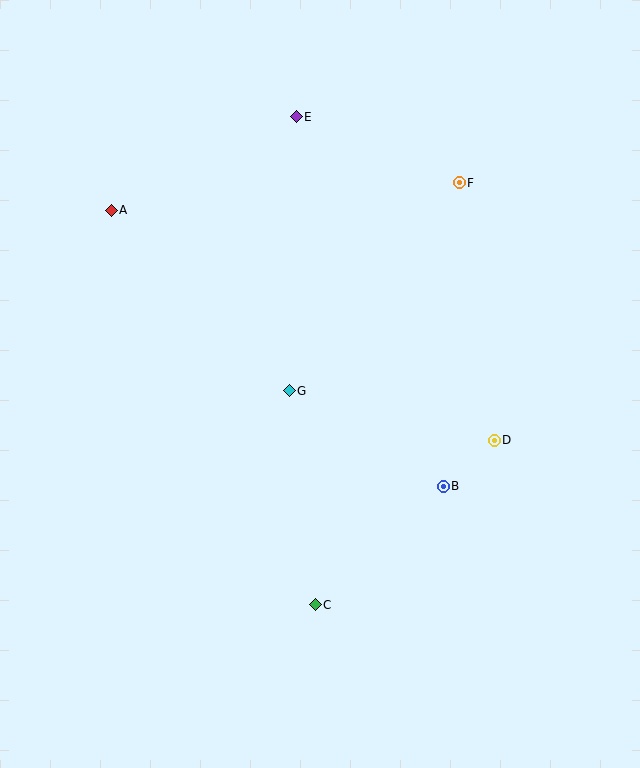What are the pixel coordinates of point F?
Point F is at (459, 183).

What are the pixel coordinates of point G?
Point G is at (289, 391).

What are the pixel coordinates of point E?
Point E is at (296, 117).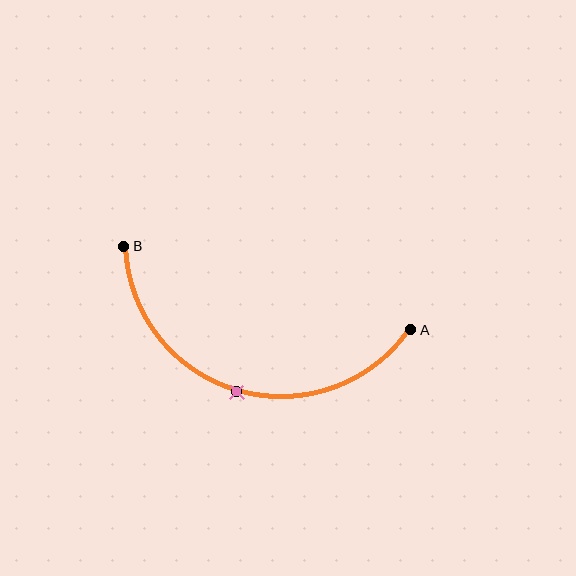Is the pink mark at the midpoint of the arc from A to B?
Yes. The pink mark lies on the arc at equal arc-length from both A and B — it is the arc midpoint.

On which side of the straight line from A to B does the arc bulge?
The arc bulges below the straight line connecting A and B.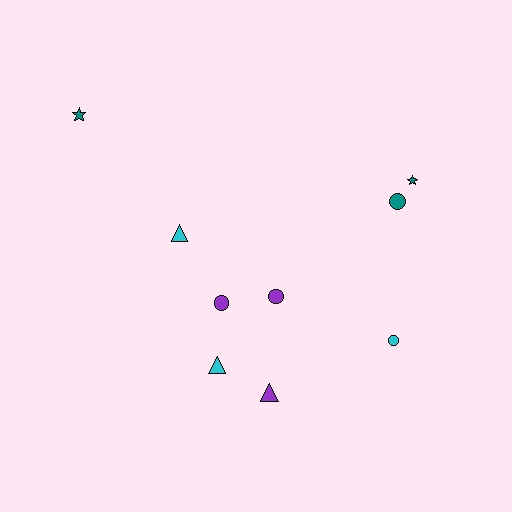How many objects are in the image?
There are 9 objects.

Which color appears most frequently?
Cyan, with 3 objects.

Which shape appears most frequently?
Circle, with 4 objects.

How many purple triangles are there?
There is 1 purple triangle.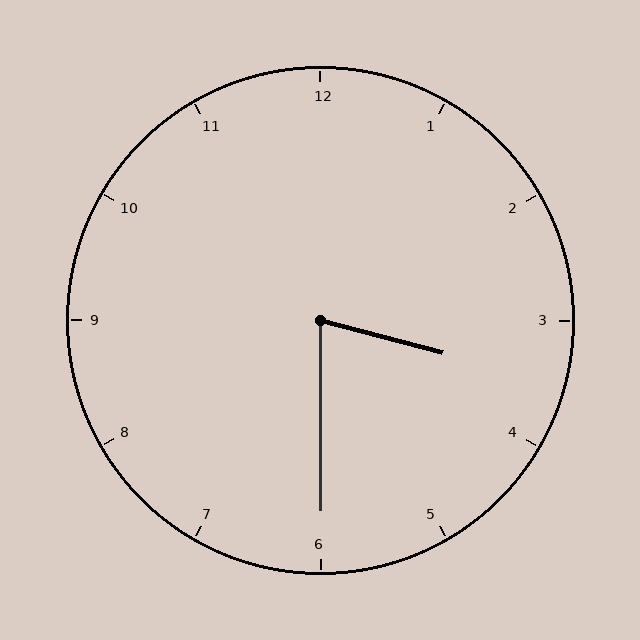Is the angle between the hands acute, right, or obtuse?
It is acute.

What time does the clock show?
3:30.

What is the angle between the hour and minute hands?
Approximately 75 degrees.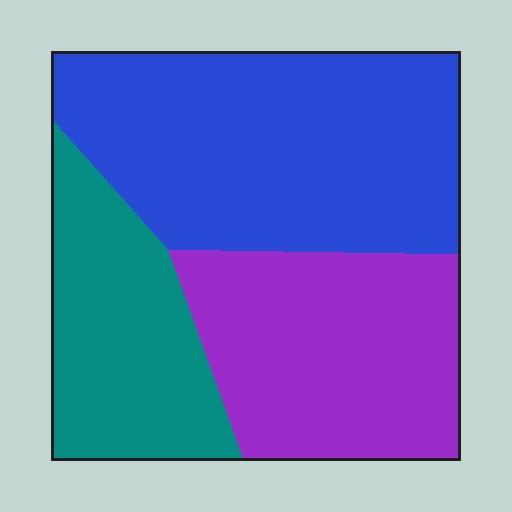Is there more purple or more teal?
Purple.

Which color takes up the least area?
Teal, at roughly 25%.